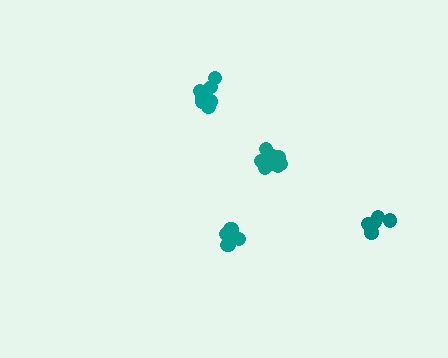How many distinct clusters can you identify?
There are 4 distinct clusters.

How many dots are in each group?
Group 1: 12 dots, Group 2: 7 dots, Group 3: 8 dots, Group 4: 6 dots (33 total).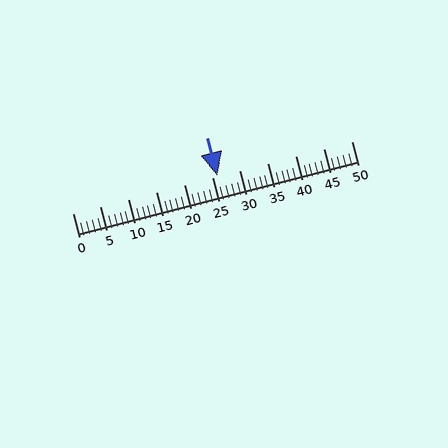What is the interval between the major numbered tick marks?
The major tick marks are spaced 5 units apart.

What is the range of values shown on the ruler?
The ruler shows values from 0 to 50.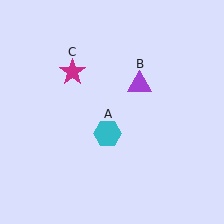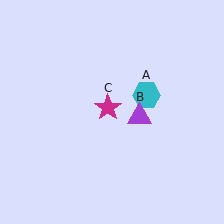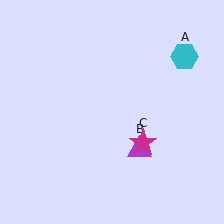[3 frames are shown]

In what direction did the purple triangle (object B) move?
The purple triangle (object B) moved down.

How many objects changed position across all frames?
3 objects changed position: cyan hexagon (object A), purple triangle (object B), magenta star (object C).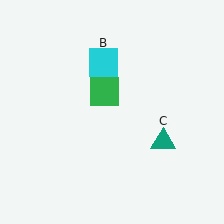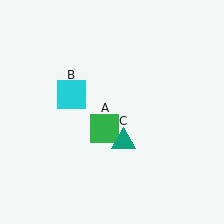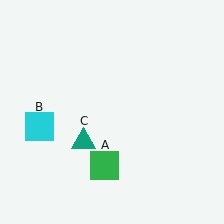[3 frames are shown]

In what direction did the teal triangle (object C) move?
The teal triangle (object C) moved left.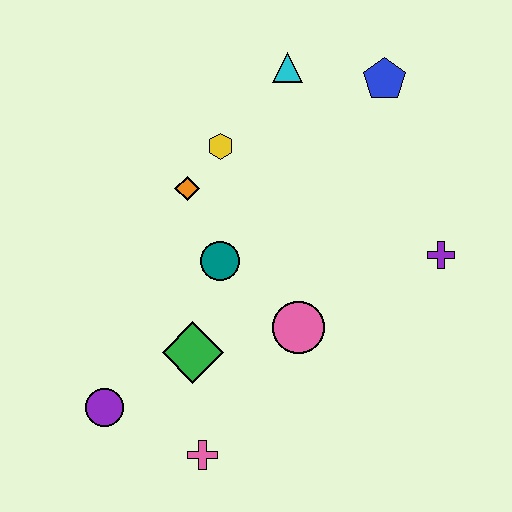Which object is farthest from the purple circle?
The blue pentagon is farthest from the purple circle.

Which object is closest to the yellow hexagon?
The orange diamond is closest to the yellow hexagon.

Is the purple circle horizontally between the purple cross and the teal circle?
No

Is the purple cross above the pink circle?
Yes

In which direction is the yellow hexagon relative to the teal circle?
The yellow hexagon is above the teal circle.